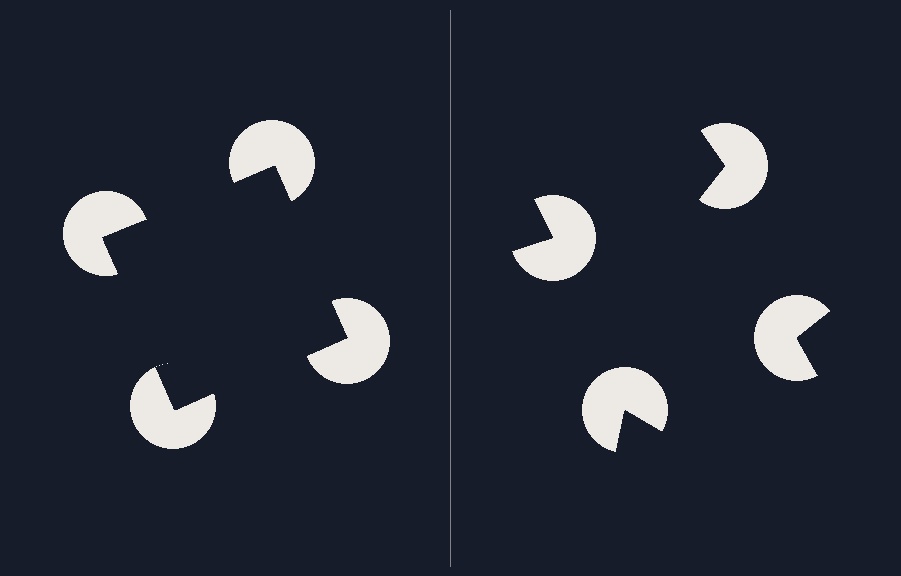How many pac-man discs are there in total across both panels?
8 — 4 on each side.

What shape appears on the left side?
An illusory square.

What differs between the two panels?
The pac-man discs are positioned identically on both sides; only the wedge orientations differ. On the left they align to a square; on the right they are misaligned.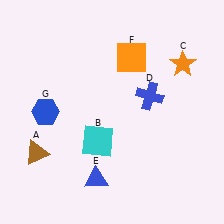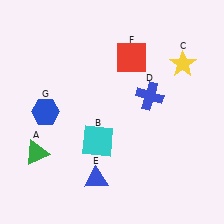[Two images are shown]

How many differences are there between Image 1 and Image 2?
There are 3 differences between the two images.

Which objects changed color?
A changed from brown to green. C changed from orange to yellow. F changed from orange to red.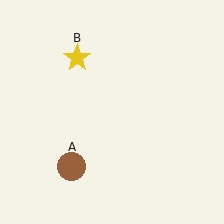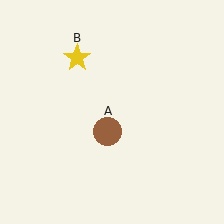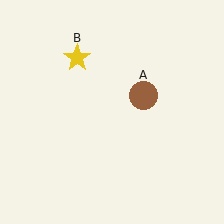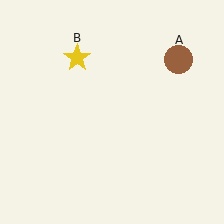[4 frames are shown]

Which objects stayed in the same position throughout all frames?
Yellow star (object B) remained stationary.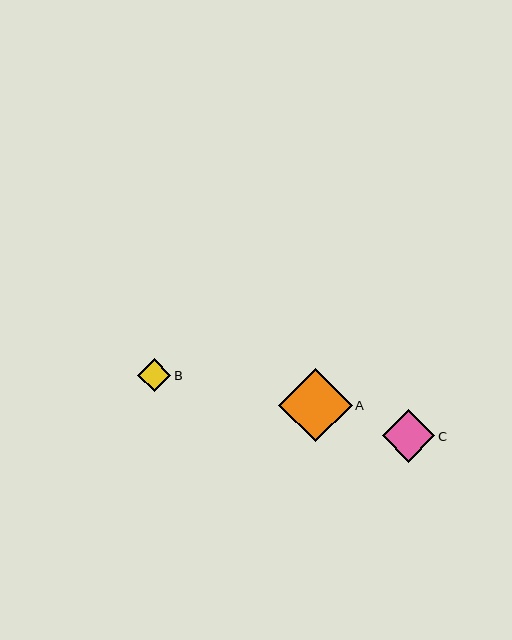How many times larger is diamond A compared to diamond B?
Diamond A is approximately 2.2 times the size of diamond B.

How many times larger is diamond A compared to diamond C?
Diamond A is approximately 1.4 times the size of diamond C.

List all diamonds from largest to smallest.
From largest to smallest: A, C, B.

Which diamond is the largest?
Diamond A is the largest with a size of approximately 73 pixels.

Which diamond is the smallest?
Diamond B is the smallest with a size of approximately 33 pixels.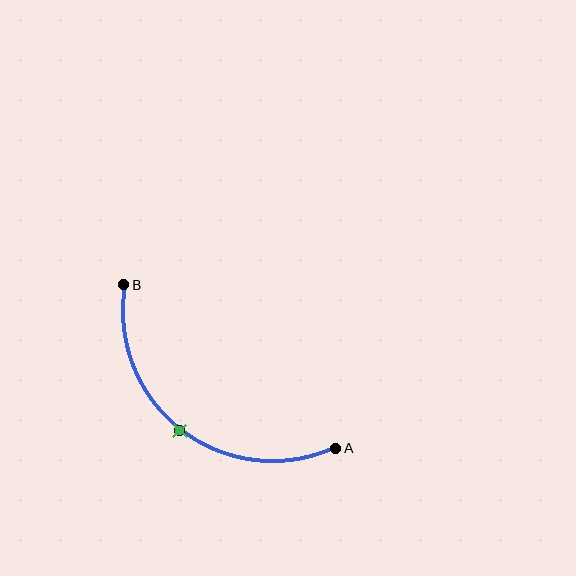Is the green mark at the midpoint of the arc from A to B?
Yes. The green mark lies on the arc at equal arc-length from both A and B — it is the arc midpoint.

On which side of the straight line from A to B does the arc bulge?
The arc bulges below and to the left of the straight line connecting A and B.